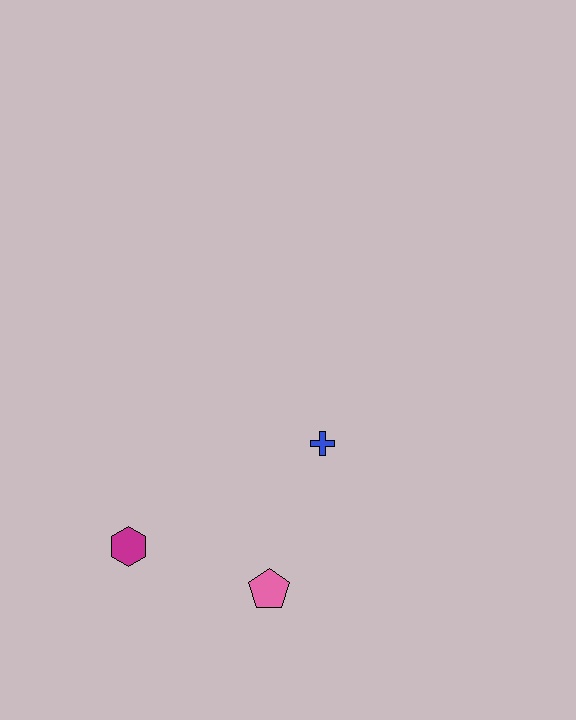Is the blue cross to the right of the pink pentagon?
Yes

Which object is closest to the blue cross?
The pink pentagon is closest to the blue cross.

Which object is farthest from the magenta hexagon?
The blue cross is farthest from the magenta hexagon.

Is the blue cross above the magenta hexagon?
Yes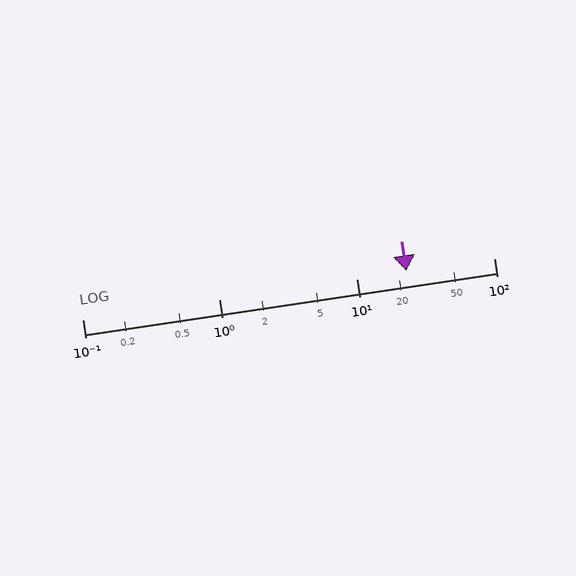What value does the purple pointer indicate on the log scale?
The pointer indicates approximately 23.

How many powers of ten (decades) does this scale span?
The scale spans 3 decades, from 0.1 to 100.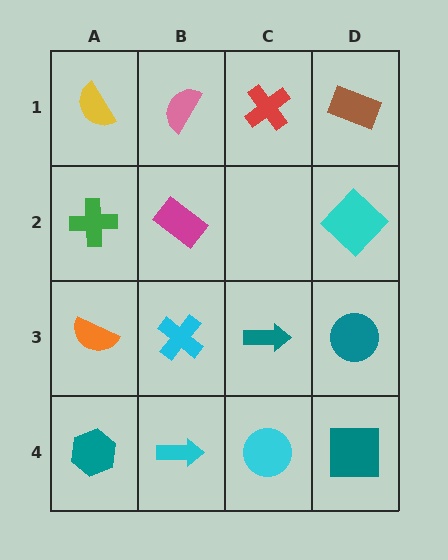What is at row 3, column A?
An orange semicircle.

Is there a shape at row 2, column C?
No, that cell is empty.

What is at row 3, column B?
A cyan cross.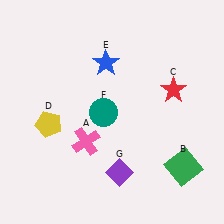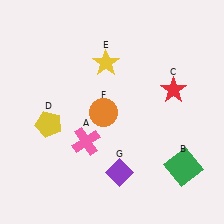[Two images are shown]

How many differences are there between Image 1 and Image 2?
There are 2 differences between the two images.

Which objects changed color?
E changed from blue to yellow. F changed from teal to orange.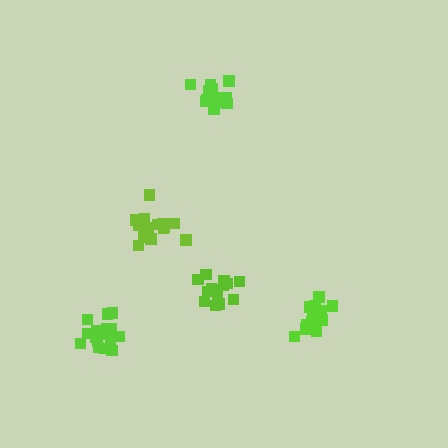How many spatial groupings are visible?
There are 5 spatial groupings.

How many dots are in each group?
Group 1: 16 dots, Group 2: 16 dots, Group 3: 14 dots, Group 4: 13 dots, Group 5: 13 dots (72 total).